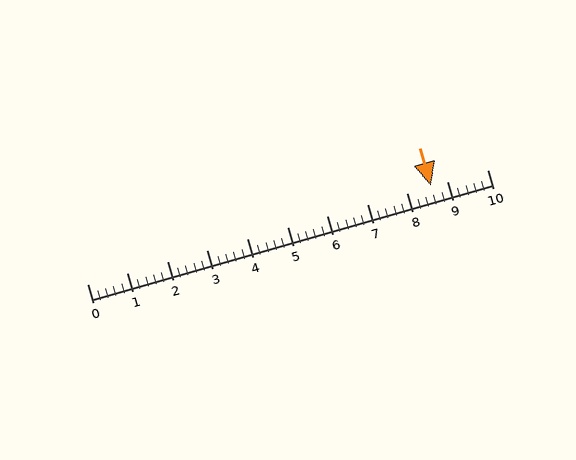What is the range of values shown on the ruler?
The ruler shows values from 0 to 10.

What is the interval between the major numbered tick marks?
The major tick marks are spaced 1 units apart.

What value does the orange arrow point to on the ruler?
The orange arrow points to approximately 8.6.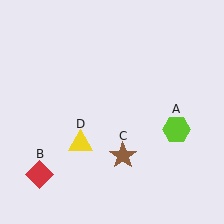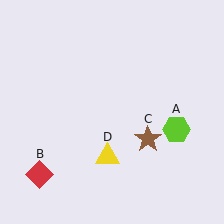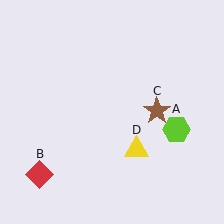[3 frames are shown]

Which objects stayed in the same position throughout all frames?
Lime hexagon (object A) and red diamond (object B) remained stationary.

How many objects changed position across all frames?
2 objects changed position: brown star (object C), yellow triangle (object D).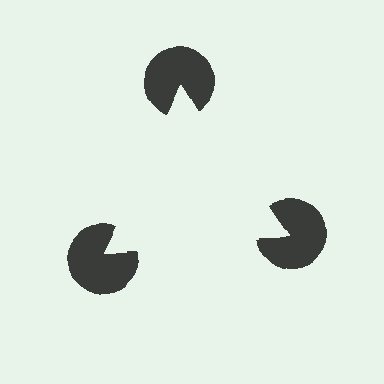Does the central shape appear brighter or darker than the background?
It typically appears slightly brighter than the background, even though no actual brightness change is drawn.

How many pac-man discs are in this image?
There are 3 — one at each vertex of the illusory triangle.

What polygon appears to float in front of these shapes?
An illusory triangle — its edges are inferred from the aligned wedge cuts in the pac-man discs, not physically drawn.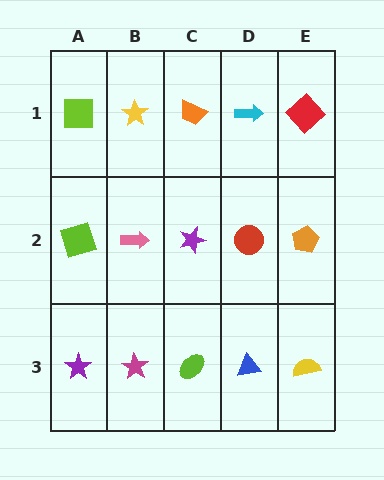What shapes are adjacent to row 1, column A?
A lime square (row 2, column A), a yellow star (row 1, column B).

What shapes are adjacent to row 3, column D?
A red circle (row 2, column D), a lime ellipse (row 3, column C), a yellow semicircle (row 3, column E).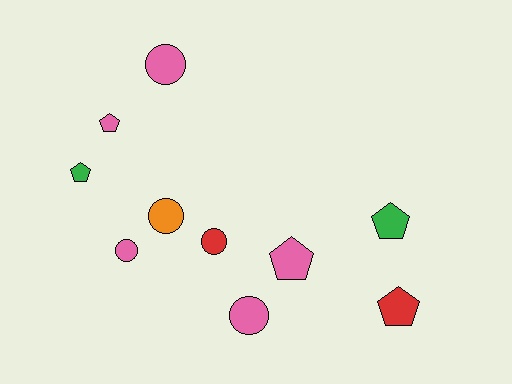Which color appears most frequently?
Pink, with 5 objects.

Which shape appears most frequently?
Pentagon, with 5 objects.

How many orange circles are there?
There is 1 orange circle.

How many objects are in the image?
There are 10 objects.